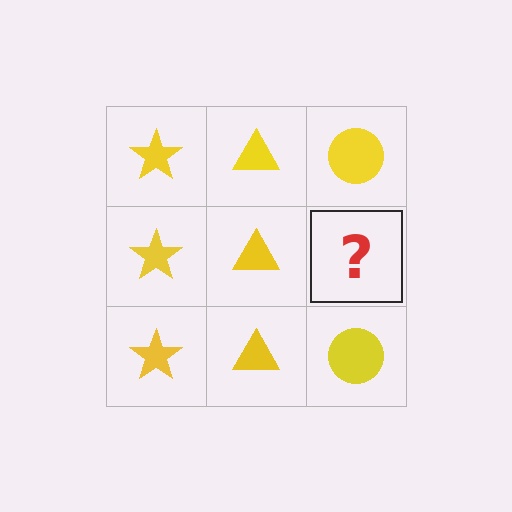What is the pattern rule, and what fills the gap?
The rule is that each column has a consistent shape. The gap should be filled with a yellow circle.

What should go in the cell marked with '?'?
The missing cell should contain a yellow circle.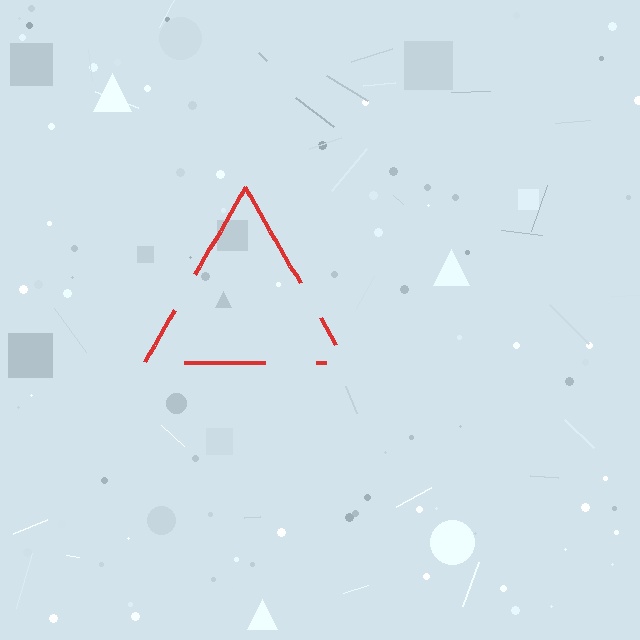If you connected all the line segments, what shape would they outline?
They would outline a triangle.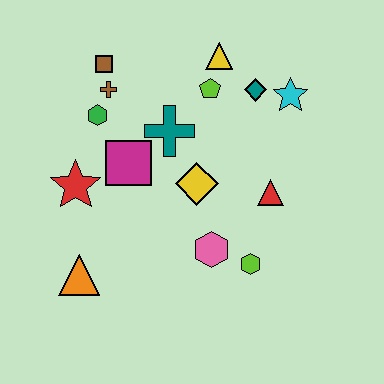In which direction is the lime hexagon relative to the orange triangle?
The lime hexagon is to the right of the orange triangle.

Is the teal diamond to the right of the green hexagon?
Yes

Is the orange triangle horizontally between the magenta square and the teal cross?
No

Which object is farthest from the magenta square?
The cyan star is farthest from the magenta square.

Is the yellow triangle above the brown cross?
Yes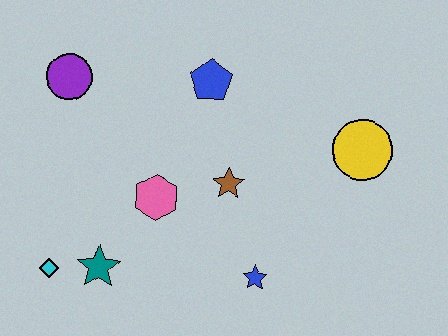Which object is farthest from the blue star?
The purple circle is farthest from the blue star.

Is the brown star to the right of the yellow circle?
No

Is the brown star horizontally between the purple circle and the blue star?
Yes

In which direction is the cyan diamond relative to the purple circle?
The cyan diamond is below the purple circle.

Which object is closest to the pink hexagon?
The brown star is closest to the pink hexagon.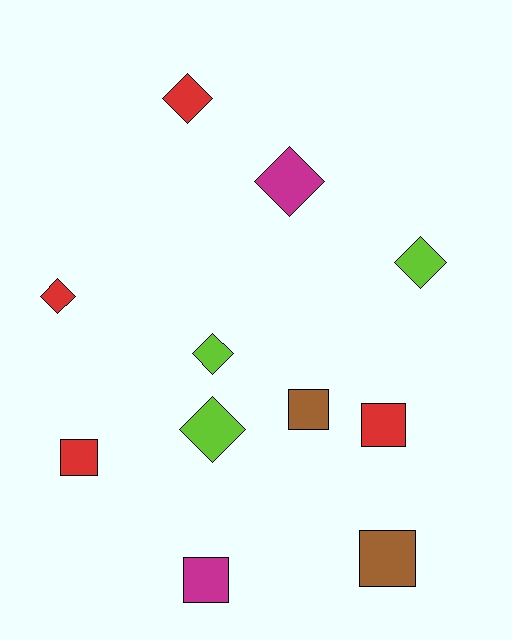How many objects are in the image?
There are 11 objects.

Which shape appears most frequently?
Diamond, with 6 objects.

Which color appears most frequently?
Red, with 4 objects.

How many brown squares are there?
There are 2 brown squares.